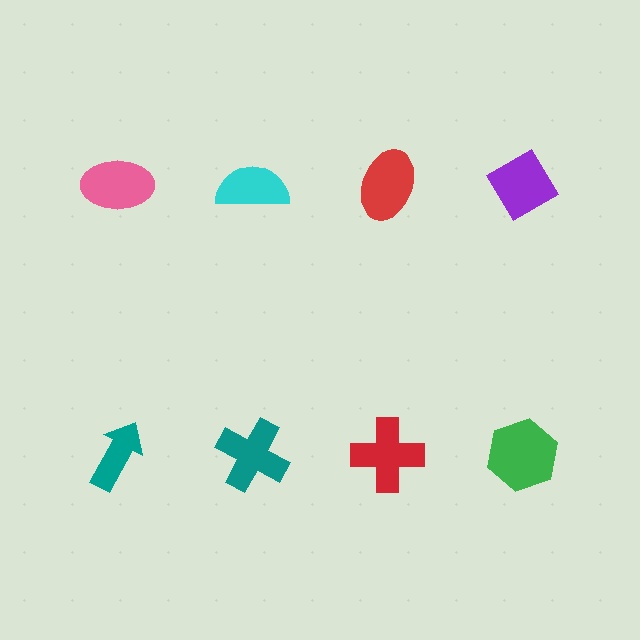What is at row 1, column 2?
A cyan semicircle.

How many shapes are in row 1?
4 shapes.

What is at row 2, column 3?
A red cross.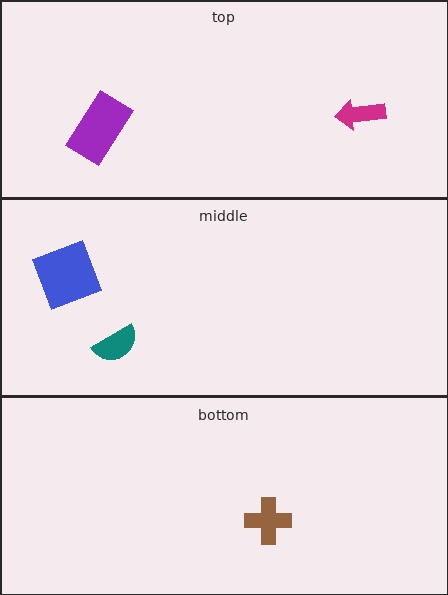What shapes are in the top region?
The purple rectangle, the magenta arrow.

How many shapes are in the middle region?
2.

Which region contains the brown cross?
The bottom region.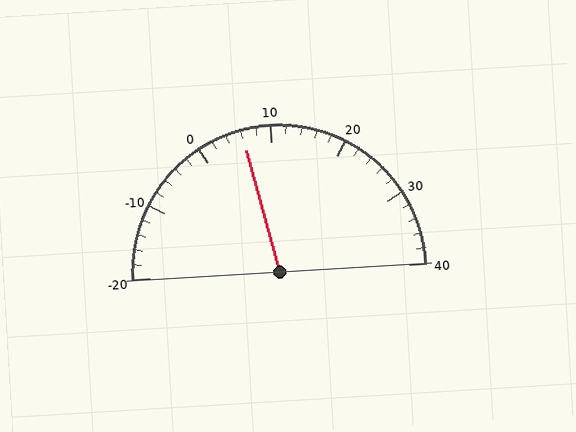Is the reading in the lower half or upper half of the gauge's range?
The reading is in the lower half of the range (-20 to 40).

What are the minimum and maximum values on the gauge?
The gauge ranges from -20 to 40.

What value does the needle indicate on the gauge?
The needle indicates approximately 6.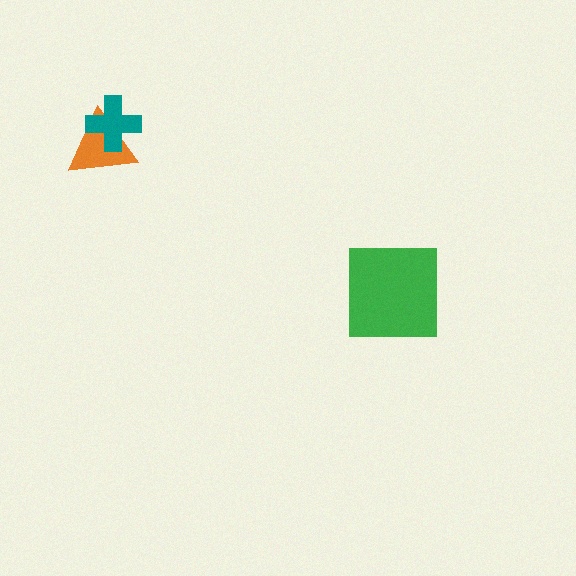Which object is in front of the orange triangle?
The teal cross is in front of the orange triangle.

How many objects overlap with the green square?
0 objects overlap with the green square.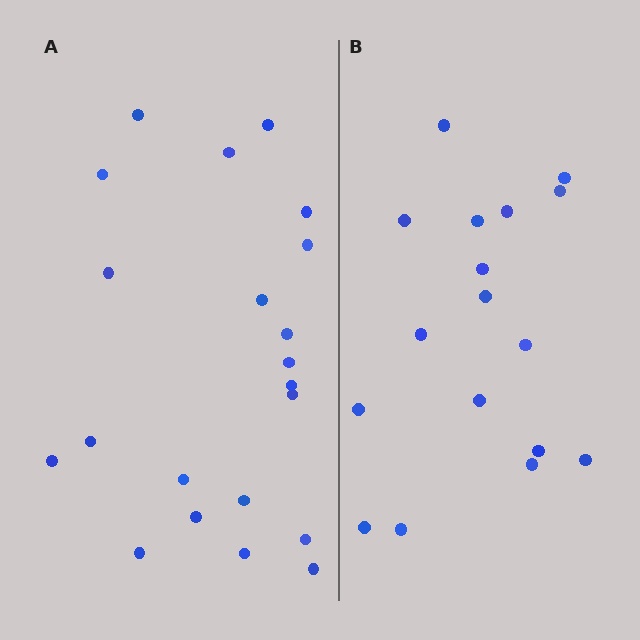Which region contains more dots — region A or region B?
Region A (the left region) has more dots.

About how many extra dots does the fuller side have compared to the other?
Region A has about 4 more dots than region B.